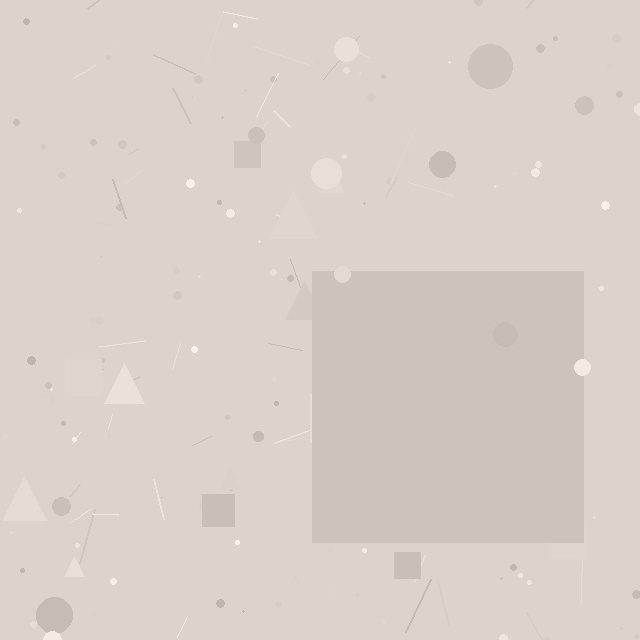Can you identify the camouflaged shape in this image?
The camouflaged shape is a square.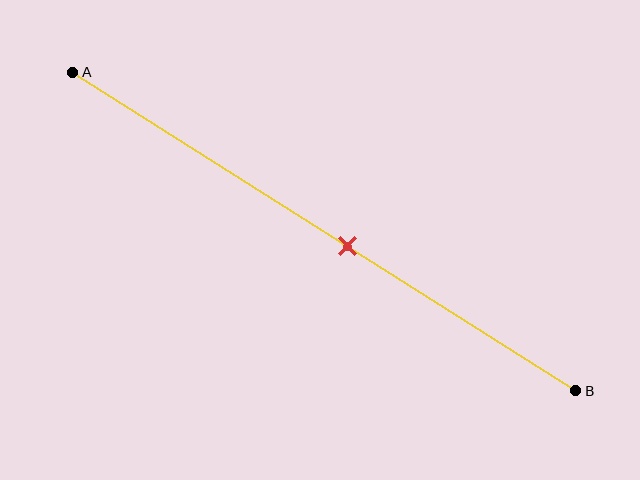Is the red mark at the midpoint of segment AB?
No, the mark is at about 55% from A, not at the 50% midpoint.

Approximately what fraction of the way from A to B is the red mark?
The red mark is approximately 55% of the way from A to B.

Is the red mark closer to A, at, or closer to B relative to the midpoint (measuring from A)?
The red mark is closer to point B than the midpoint of segment AB.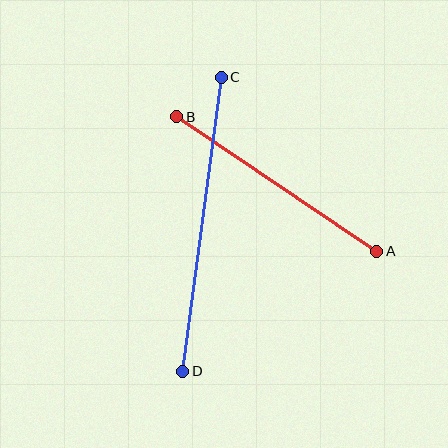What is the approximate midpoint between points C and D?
The midpoint is at approximately (202, 224) pixels.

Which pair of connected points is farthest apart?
Points C and D are farthest apart.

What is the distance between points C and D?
The distance is approximately 297 pixels.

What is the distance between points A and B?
The distance is approximately 241 pixels.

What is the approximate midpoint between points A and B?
The midpoint is at approximately (277, 184) pixels.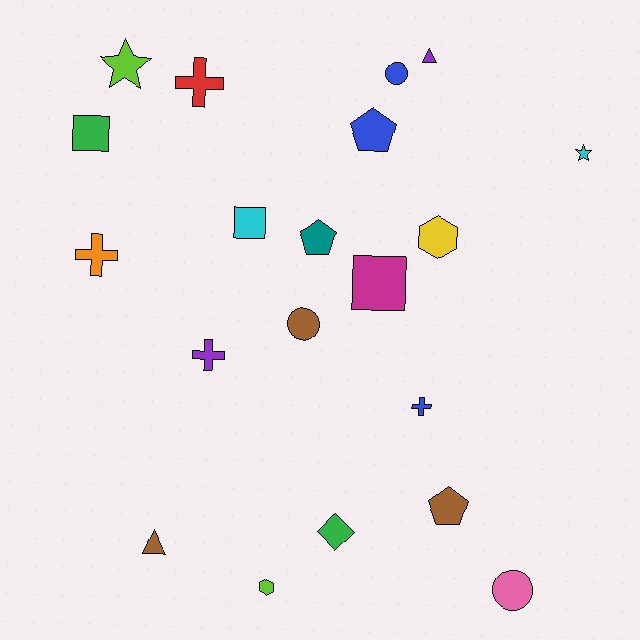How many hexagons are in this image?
There are 2 hexagons.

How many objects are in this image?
There are 20 objects.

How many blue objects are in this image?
There are 3 blue objects.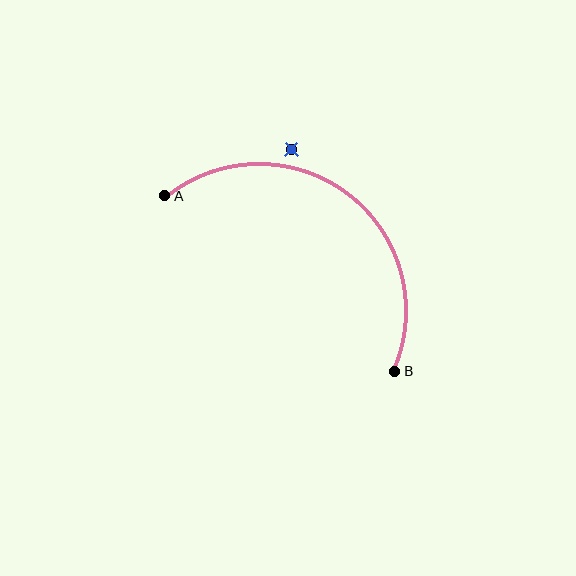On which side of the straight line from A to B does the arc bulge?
The arc bulges above and to the right of the straight line connecting A and B.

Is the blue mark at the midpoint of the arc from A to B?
No — the blue mark does not lie on the arc at all. It sits slightly outside the curve.